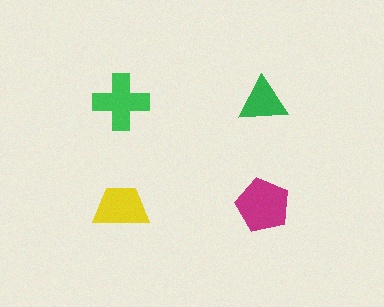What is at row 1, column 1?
A green cross.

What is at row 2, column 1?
A yellow trapezoid.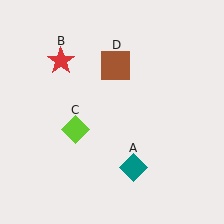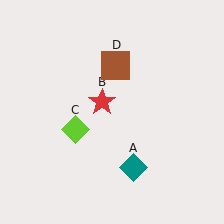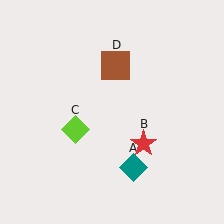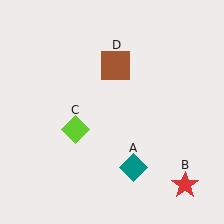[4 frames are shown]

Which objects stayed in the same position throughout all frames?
Teal diamond (object A) and lime diamond (object C) and brown square (object D) remained stationary.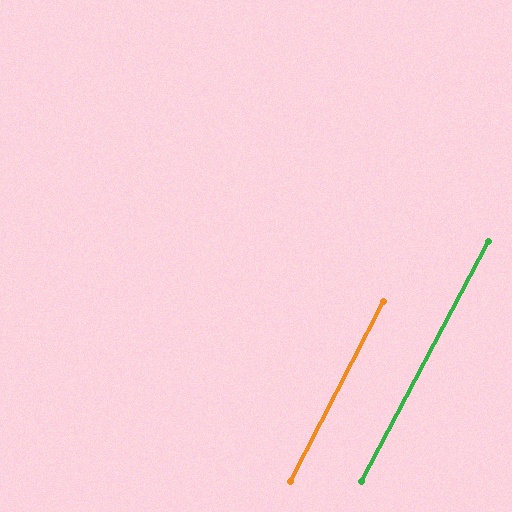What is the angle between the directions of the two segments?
Approximately 0 degrees.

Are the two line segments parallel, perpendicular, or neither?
Parallel — their directions differ by only 0.3°.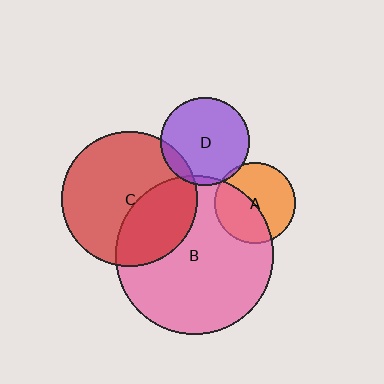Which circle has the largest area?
Circle B (pink).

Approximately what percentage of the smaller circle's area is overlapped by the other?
Approximately 45%.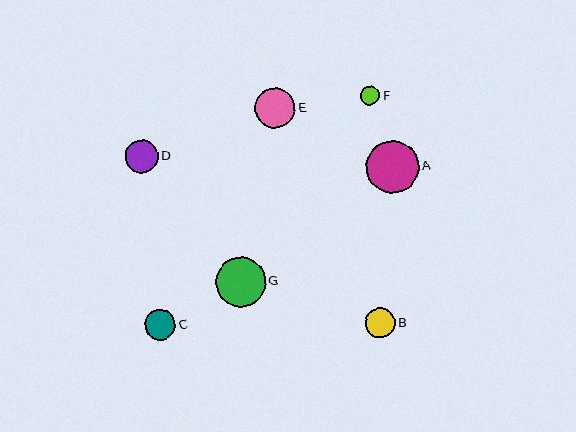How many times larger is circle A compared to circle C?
Circle A is approximately 1.7 times the size of circle C.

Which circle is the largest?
Circle A is the largest with a size of approximately 52 pixels.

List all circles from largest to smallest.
From largest to smallest: A, G, E, D, C, B, F.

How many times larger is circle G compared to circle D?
Circle G is approximately 1.5 times the size of circle D.